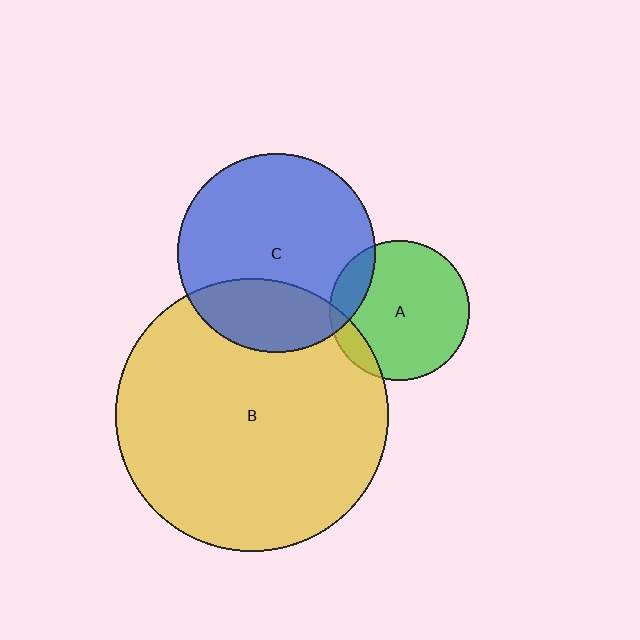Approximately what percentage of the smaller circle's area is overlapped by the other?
Approximately 25%.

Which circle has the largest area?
Circle B (yellow).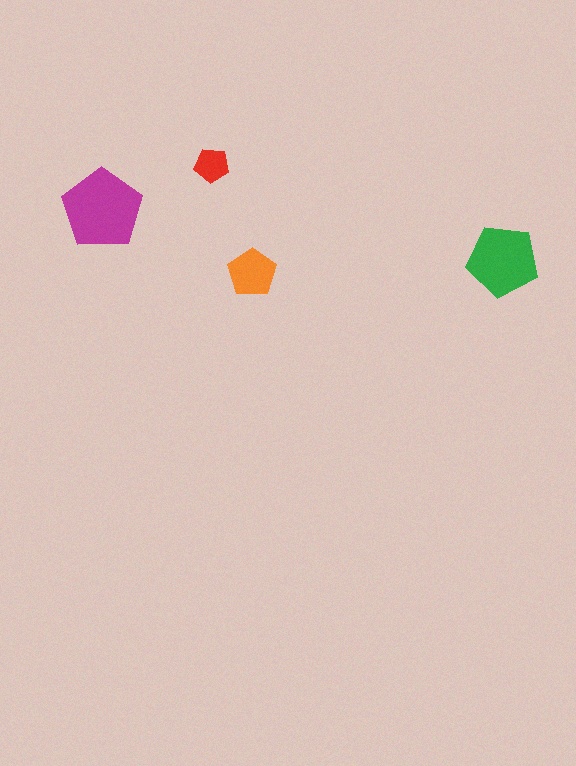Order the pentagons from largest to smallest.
the magenta one, the green one, the orange one, the red one.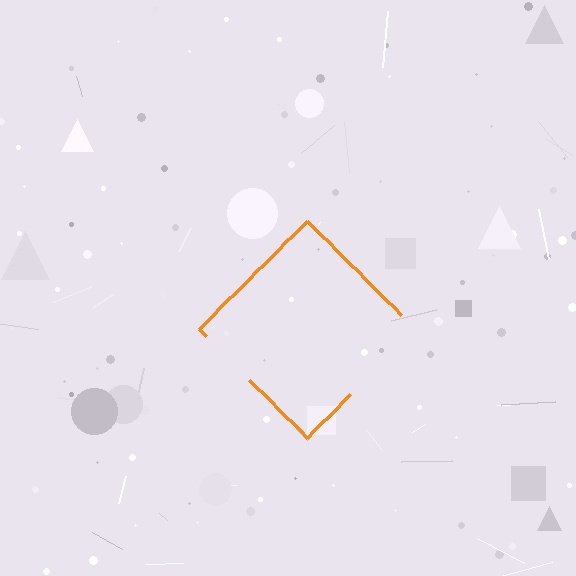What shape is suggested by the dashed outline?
The dashed outline suggests a diamond.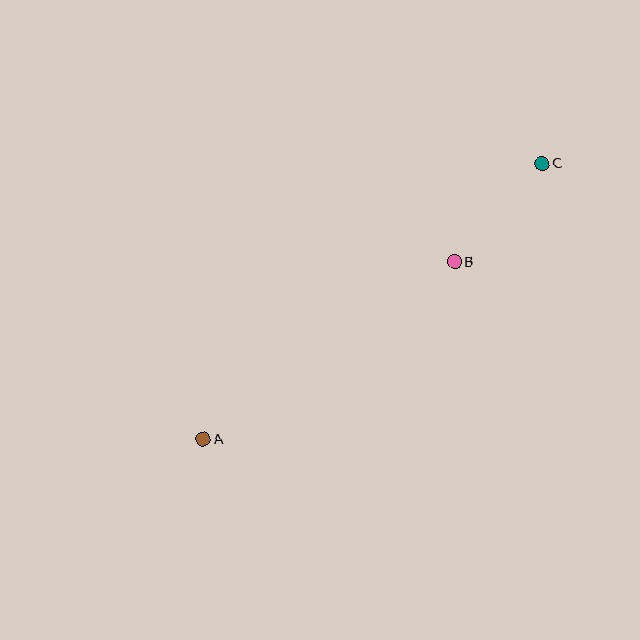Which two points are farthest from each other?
Points A and C are farthest from each other.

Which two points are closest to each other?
Points B and C are closest to each other.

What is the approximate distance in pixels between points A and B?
The distance between A and B is approximately 308 pixels.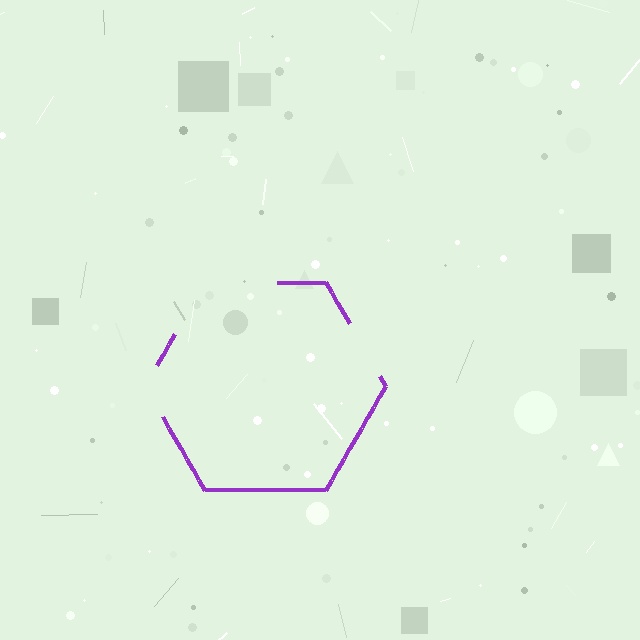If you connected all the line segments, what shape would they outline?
They would outline a hexagon.